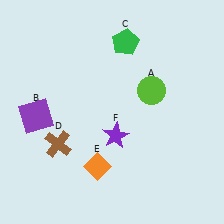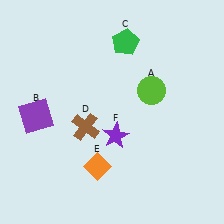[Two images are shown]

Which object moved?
The brown cross (D) moved right.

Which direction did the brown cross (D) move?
The brown cross (D) moved right.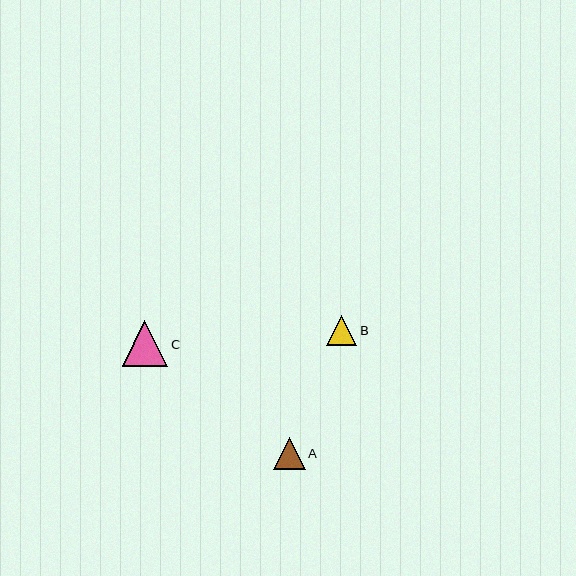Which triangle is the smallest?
Triangle B is the smallest with a size of approximately 31 pixels.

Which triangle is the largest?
Triangle C is the largest with a size of approximately 45 pixels.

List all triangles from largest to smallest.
From largest to smallest: C, A, B.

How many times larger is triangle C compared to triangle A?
Triangle C is approximately 1.4 times the size of triangle A.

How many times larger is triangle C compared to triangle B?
Triangle C is approximately 1.5 times the size of triangle B.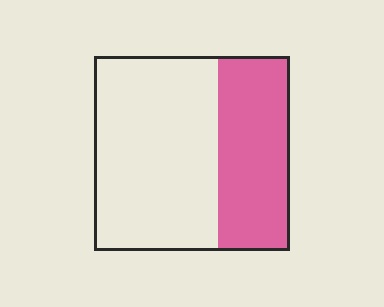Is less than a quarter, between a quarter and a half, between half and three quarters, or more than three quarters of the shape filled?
Between a quarter and a half.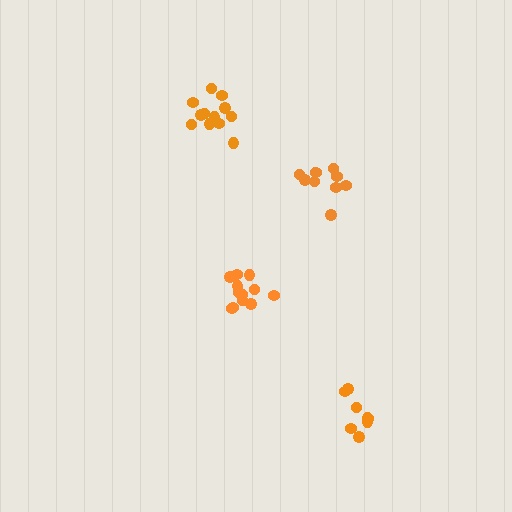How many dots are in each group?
Group 1: 12 dots, Group 2: 10 dots, Group 3: 13 dots, Group 4: 8 dots (43 total).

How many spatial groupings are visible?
There are 4 spatial groupings.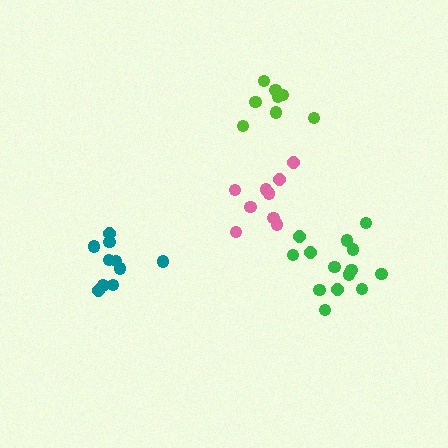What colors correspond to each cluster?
The clusters are colored: lime, teal, green, pink.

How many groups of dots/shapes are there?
There are 4 groups.